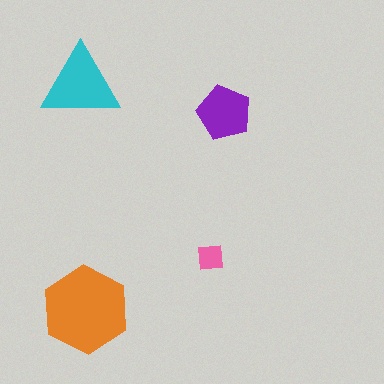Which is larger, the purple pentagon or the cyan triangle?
The cyan triangle.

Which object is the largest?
The orange hexagon.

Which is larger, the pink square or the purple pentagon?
The purple pentagon.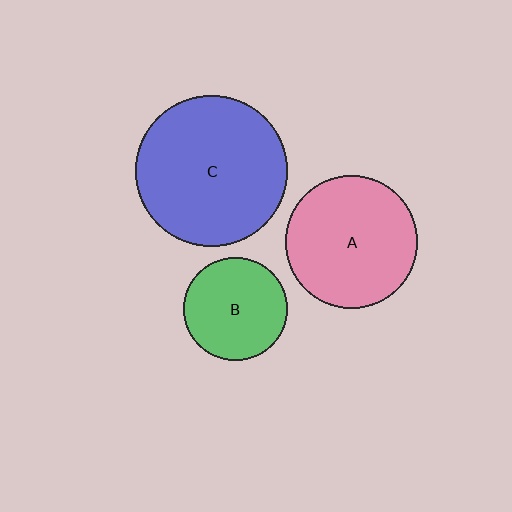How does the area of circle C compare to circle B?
Approximately 2.2 times.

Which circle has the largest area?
Circle C (blue).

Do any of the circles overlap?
No, none of the circles overlap.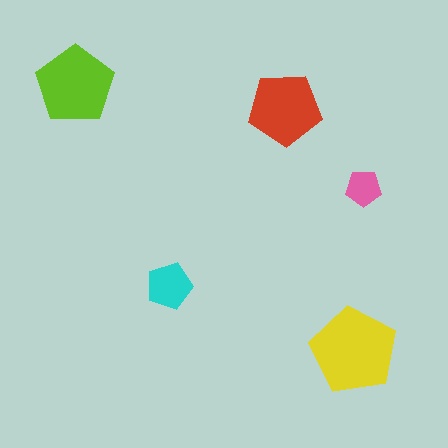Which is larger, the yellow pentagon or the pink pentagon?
The yellow one.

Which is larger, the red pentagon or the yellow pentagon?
The yellow one.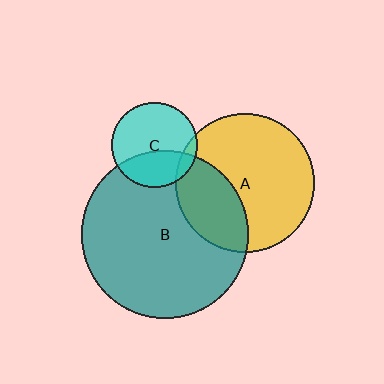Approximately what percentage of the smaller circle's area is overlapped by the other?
Approximately 35%.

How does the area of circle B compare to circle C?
Approximately 3.8 times.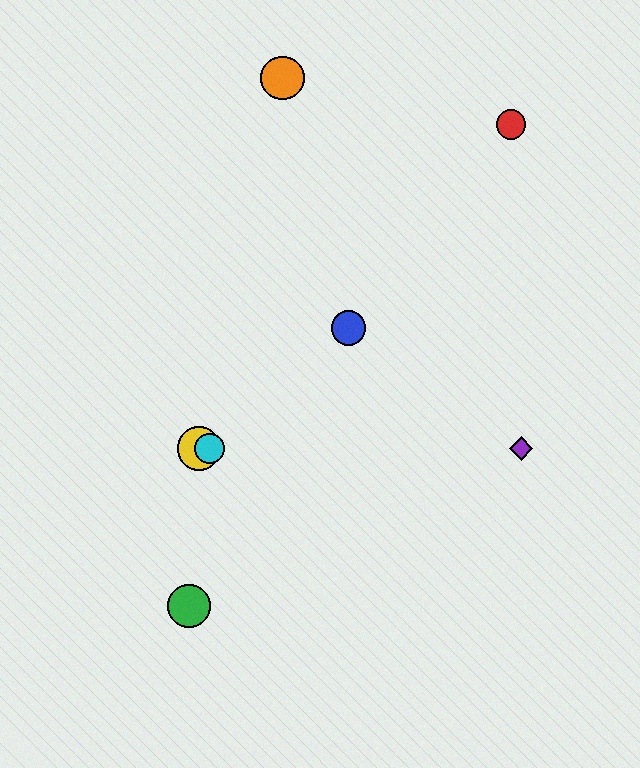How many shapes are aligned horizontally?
3 shapes (the yellow circle, the purple diamond, the cyan circle) are aligned horizontally.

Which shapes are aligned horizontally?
The yellow circle, the purple diamond, the cyan circle are aligned horizontally.